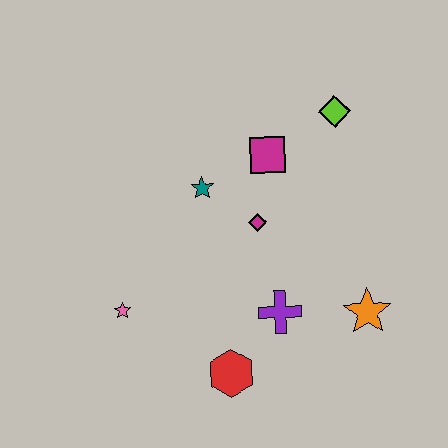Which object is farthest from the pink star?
The lime diamond is farthest from the pink star.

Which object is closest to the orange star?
The purple cross is closest to the orange star.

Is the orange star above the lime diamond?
No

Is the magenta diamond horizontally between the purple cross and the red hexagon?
Yes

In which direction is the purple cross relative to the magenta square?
The purple cross is below the magenta square.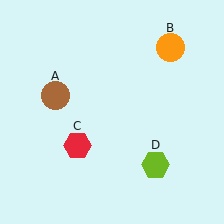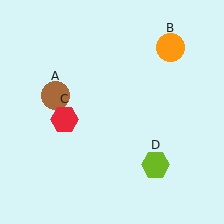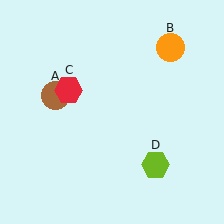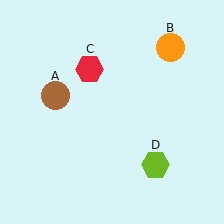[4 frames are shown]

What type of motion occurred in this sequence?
The red hexagon (object C) rotated clockwise around the center of the scene.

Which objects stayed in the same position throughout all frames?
Brown circle (object A) and orange circle (object B) and lime hexagon (object D) remained stationary.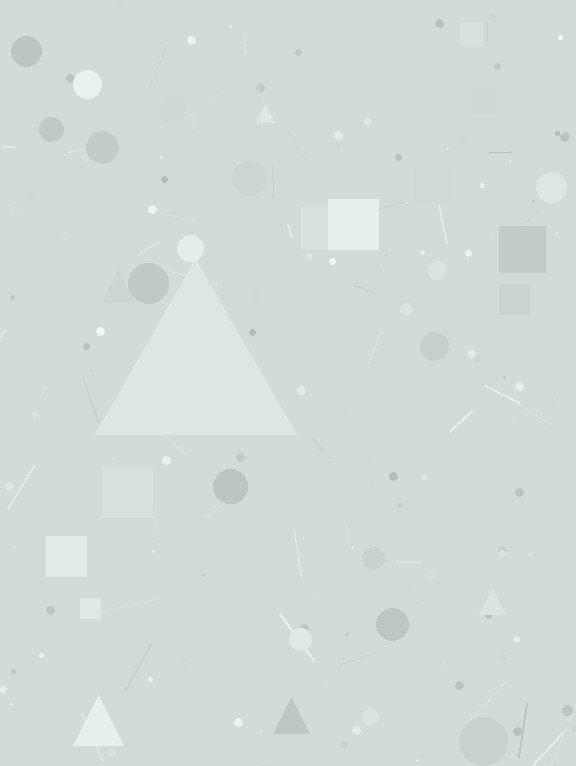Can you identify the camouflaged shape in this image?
The camouflaged shape is a triangle.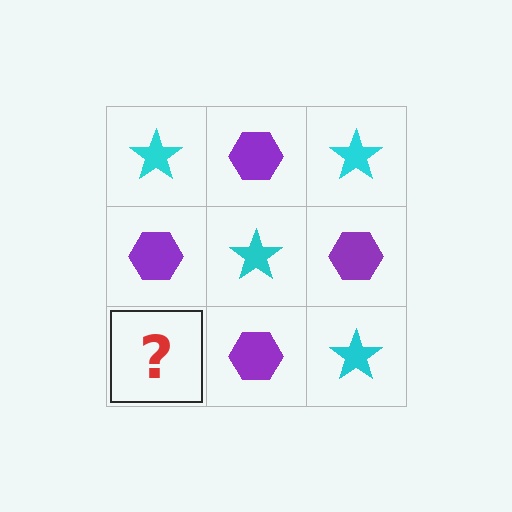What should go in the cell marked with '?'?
The missing cell should contain a cyan star.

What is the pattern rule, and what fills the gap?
The rule is that it alternates cyan star and purple hexagon in a checkerboard pattern. The gap should be filled with a cyan star.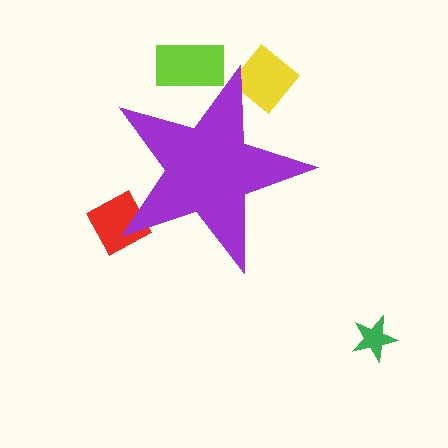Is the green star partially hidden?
No, the green star is fully visible.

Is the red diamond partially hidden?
Yes, the red diamond is partially hidden behind the purple star.